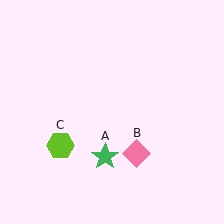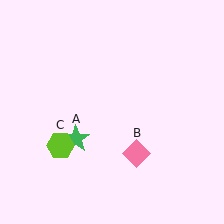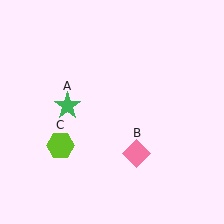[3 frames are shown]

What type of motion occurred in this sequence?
The green star (object A) rotated clockwise around the center of the scene.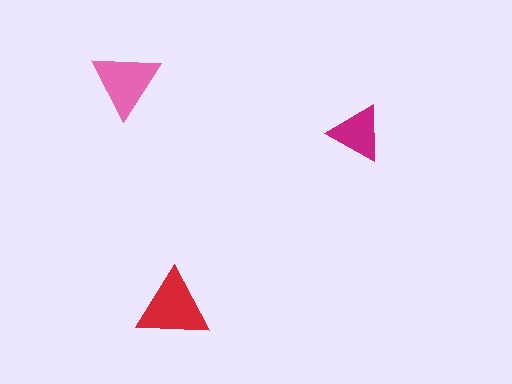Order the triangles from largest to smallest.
the red one, the pink one, the magenta one.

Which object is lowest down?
The red triangle is bottommost.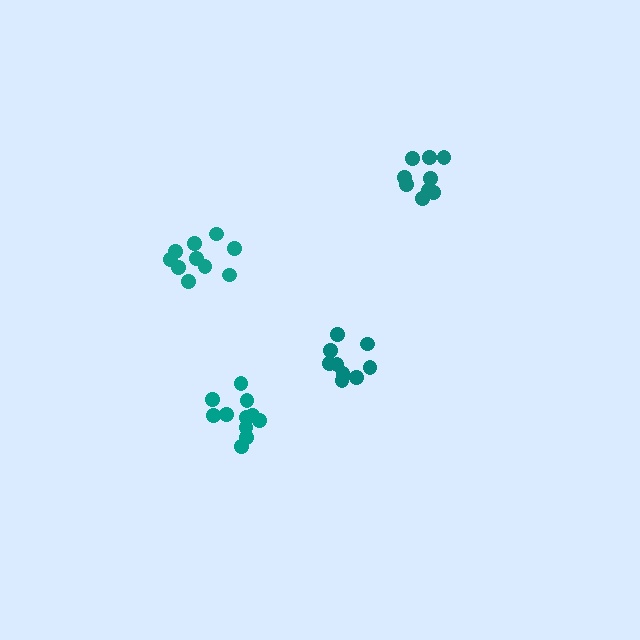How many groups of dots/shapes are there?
There are 4 groups.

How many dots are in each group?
Group 1: 9 dots, Group 2: 9 dots, Group 3: 11 dots, Group 4: 10 dots (39 total).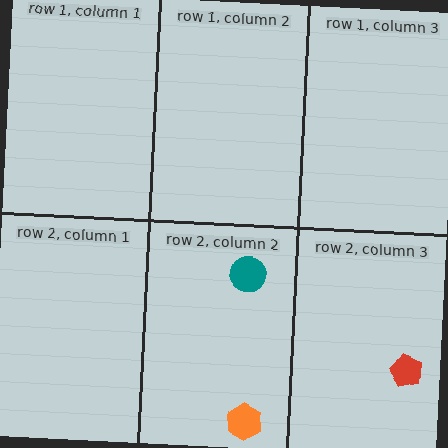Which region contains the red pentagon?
The row 2, column 3 region.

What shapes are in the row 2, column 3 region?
The red pentagon.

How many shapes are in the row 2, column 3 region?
1.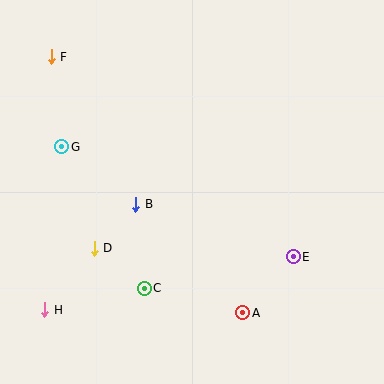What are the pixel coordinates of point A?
Point A is at (243, 313).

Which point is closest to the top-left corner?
Point F is closest to the top-left corner.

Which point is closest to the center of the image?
Point B at (136, 204) is closest to the center.